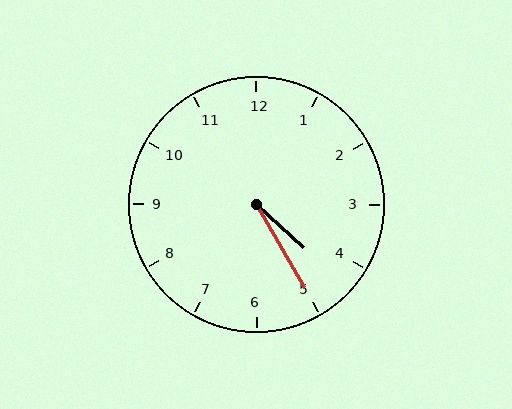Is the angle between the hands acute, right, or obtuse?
It is acute.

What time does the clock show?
4:25.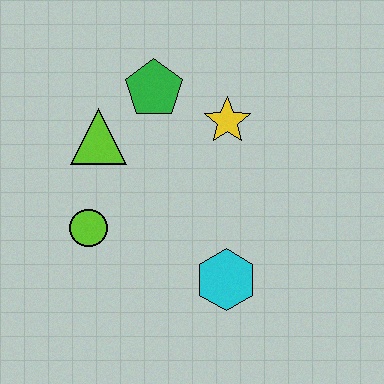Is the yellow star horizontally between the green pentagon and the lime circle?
No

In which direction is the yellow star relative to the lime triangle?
The yellow star is to the right of the lime triangle.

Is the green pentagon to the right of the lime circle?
Yes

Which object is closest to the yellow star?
The green pentagon is closest to the yellow star.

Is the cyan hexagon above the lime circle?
No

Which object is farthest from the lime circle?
The yellow star is farthest from the lime circle.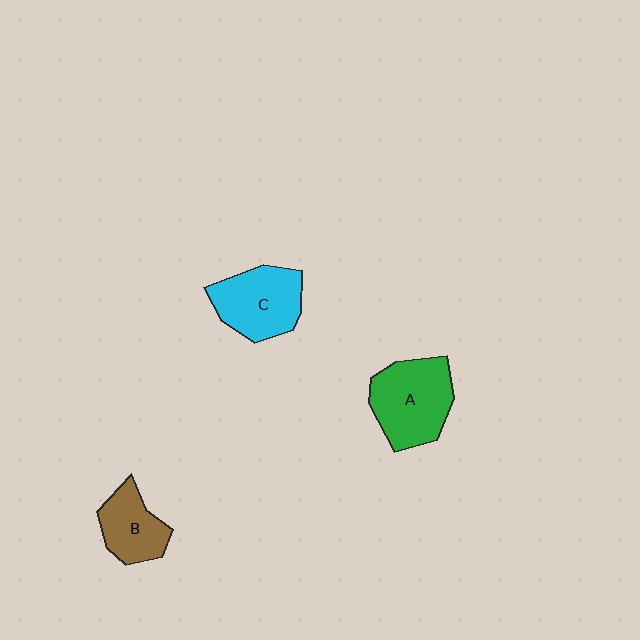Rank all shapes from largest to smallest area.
From largest to smallest: A (green), C (cyan), B (brown).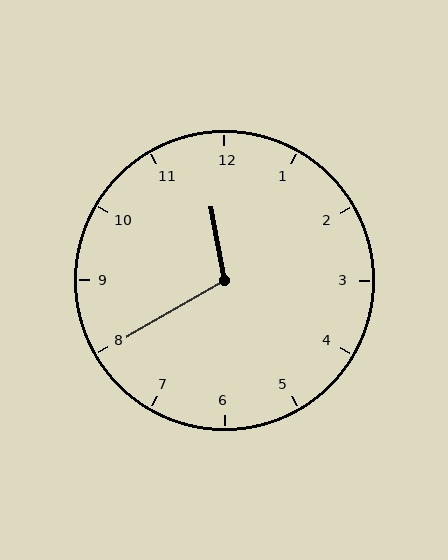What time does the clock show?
11:40.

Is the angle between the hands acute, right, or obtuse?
It is obtuse.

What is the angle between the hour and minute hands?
Approximately 110 degrees.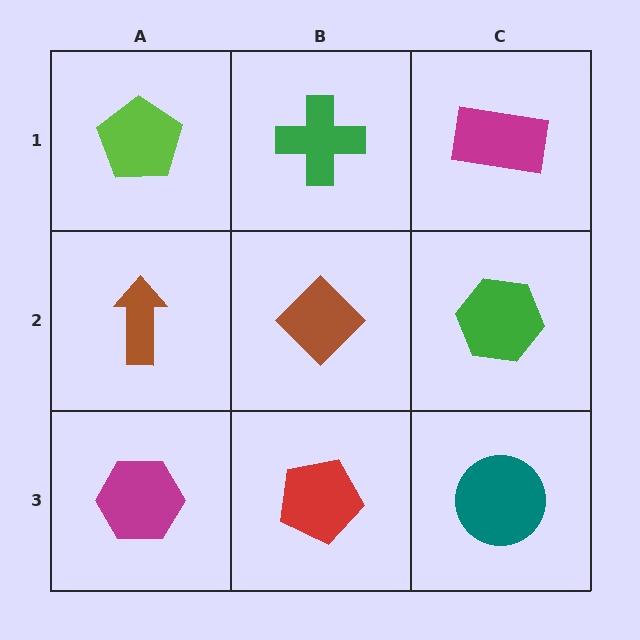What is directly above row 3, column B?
A brown diamond.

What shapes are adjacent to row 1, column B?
A brown diamond (row 2, column B), a lime pentagon (row 1, column A), a magenta rectangle (row 1, column C).